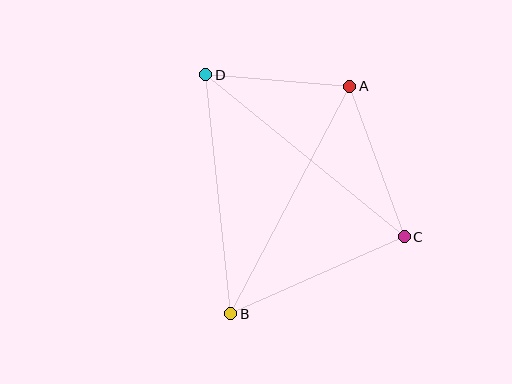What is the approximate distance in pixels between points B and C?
The distance between B and C is approximately 190 pixels.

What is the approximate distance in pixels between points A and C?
The distance between A and C is approximately 160 pixels.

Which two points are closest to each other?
Points A and D are closest to each other.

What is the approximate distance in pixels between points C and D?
The distance between C and D is approximately 256 pixels.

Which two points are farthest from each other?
Points A and B are farthest from each other.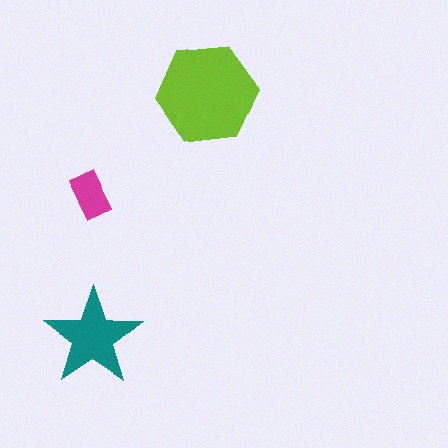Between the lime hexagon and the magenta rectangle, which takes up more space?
The lime hexagon.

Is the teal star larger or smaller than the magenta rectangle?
Larger.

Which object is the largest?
The lime hexagon.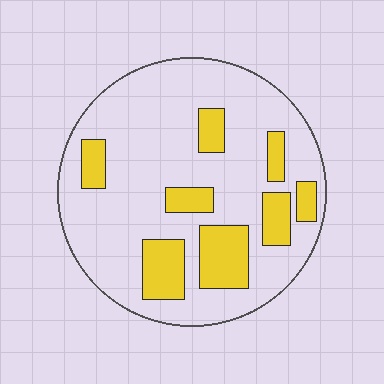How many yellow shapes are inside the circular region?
8.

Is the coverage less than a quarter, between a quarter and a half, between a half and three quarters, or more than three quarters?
Less than a quarter.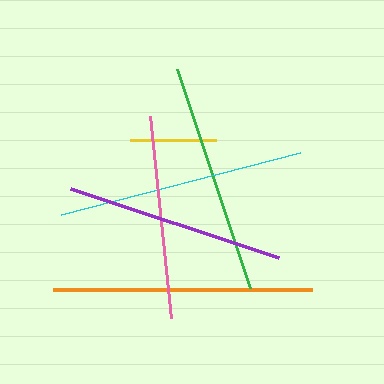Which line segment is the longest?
The orange line is the longest at approximately 259 pixels.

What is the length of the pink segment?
The pink segment is approximately 203 pixels long.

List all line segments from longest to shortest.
From longest to shortest: orange, cyan, green, purple, pink, yellow.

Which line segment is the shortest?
The yellow line is the shortest at approximately 86 pixels.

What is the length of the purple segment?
The purple segment is approximately 220 pixels long.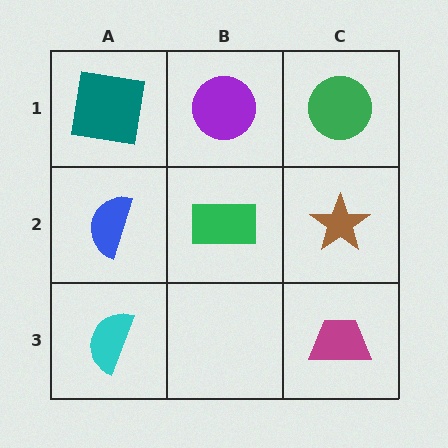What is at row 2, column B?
A green rectangle.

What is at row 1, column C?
A green circle.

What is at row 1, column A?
A teal square.